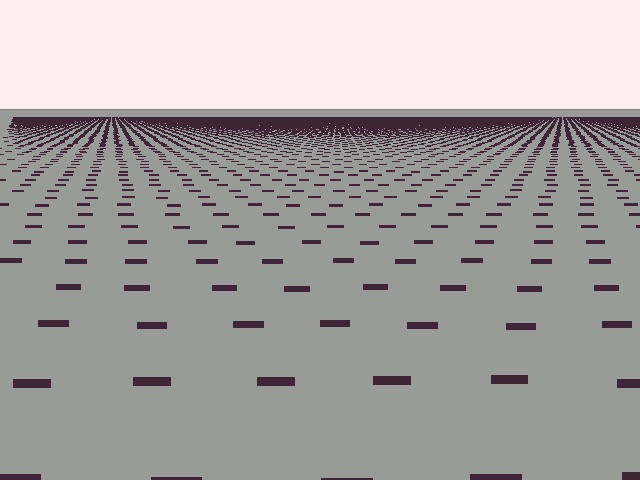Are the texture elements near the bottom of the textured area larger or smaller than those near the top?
Larger. Near the bottom, elements are closer to the viewer and appear at a bigger on-screen size.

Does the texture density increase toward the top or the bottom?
Density increases toward the top.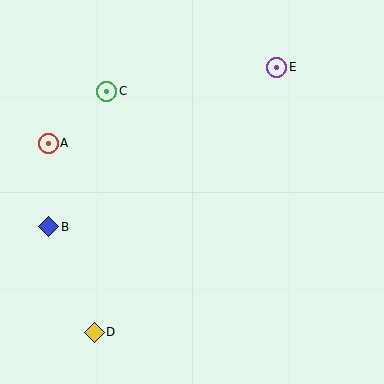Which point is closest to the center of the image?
Point C at (107, 91) is closest to the center.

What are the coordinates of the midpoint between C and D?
The midpoint between C and D is at (101, 212).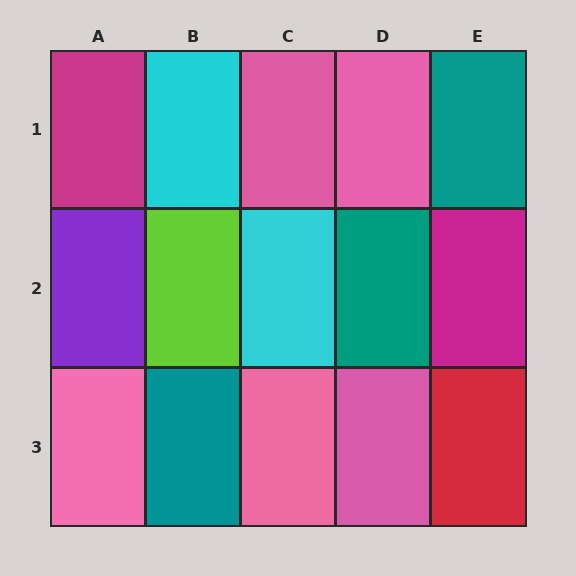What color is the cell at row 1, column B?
Cyan.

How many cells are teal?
3 cells are teal.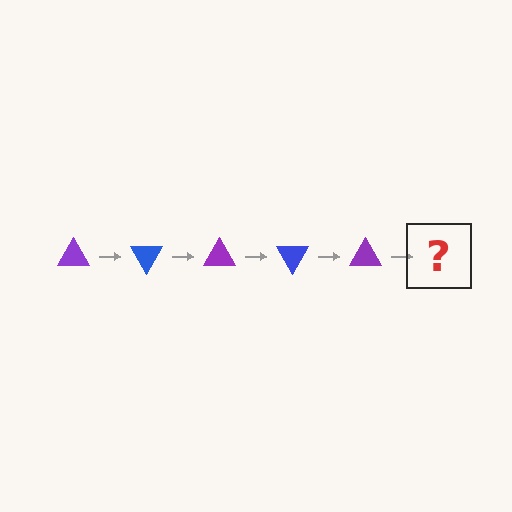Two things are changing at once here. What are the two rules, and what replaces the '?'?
The two rules are that it rotates 60 degrees each step and the color cycles through purple and blue. The '?' should be a blue triangle, rotated 300 degrees from the start.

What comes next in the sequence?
The next element should be a blue triangle, rotated 300 degrees from the start.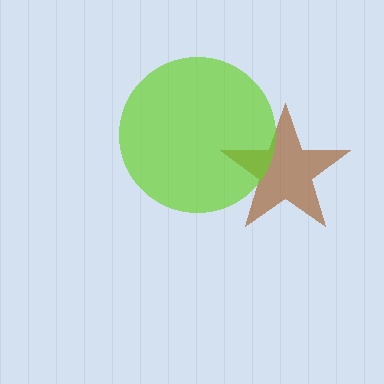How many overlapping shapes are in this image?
There are 2 overlapping shapes in the image.